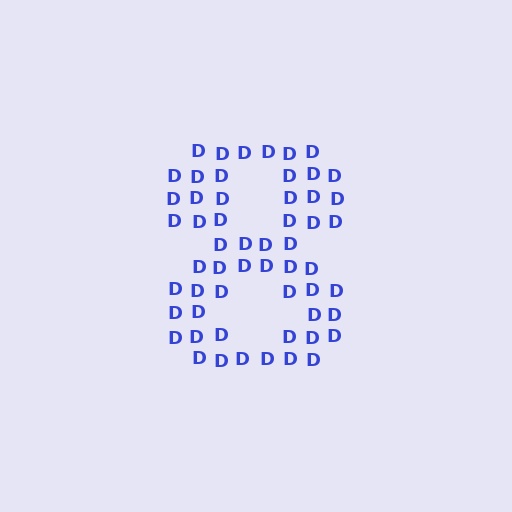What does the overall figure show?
The overall figure shows the digit 8.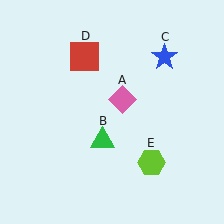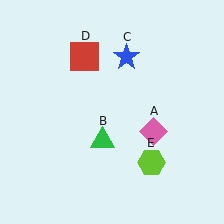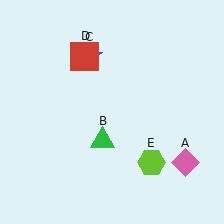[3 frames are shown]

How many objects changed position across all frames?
2 objects changed position: pink diamond (object A), blue star (object C).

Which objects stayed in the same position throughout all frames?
Green triangle (object B) and red square (object D) and lime hexagon (object E) remained stationary.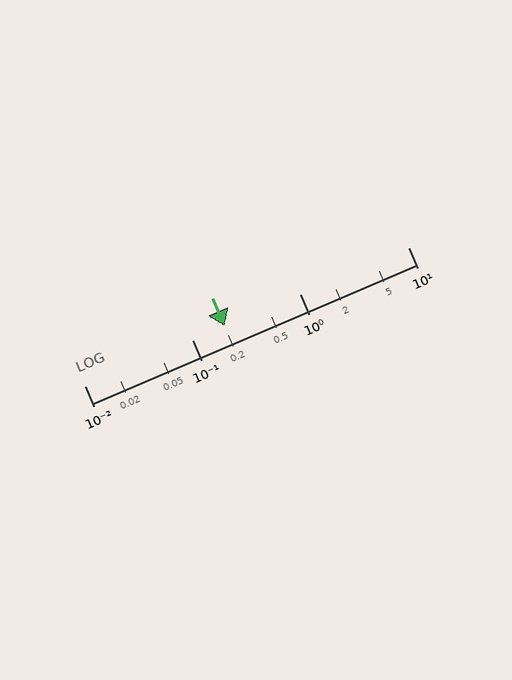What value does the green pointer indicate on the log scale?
The pointer indicates approximately 0.2.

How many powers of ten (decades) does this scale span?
The scale spans 3 decades, from 0.01 to 10.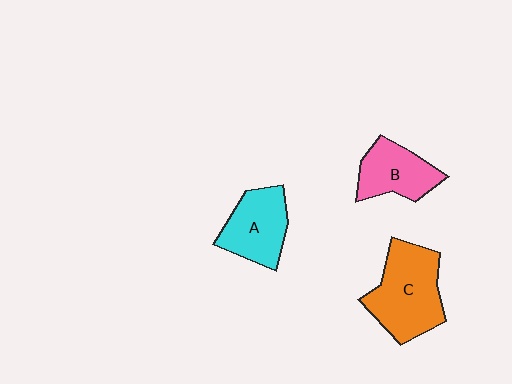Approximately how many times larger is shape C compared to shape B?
Approximately 1.5 times.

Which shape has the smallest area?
Shape B (pink).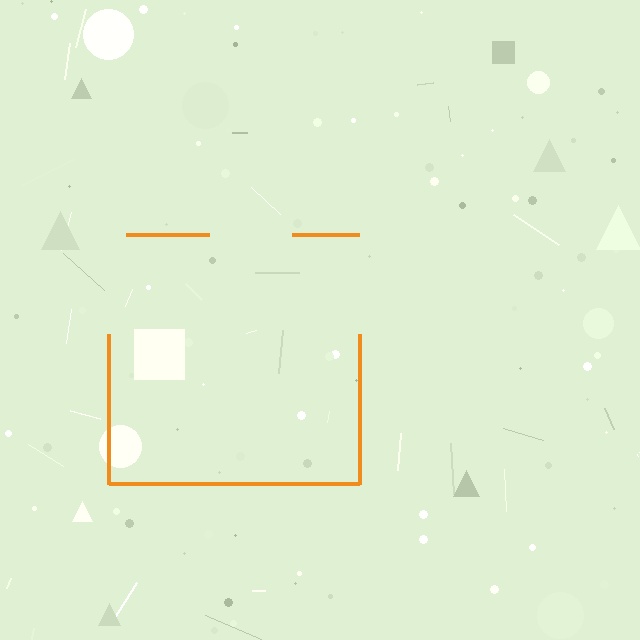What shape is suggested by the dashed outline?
The dashed outline suggests a square.